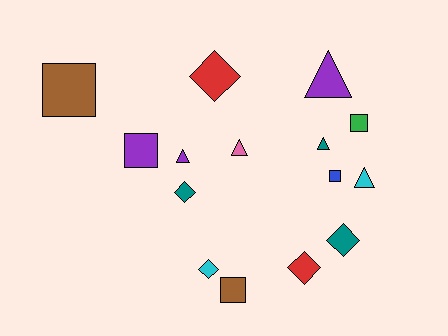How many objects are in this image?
There are 15 objects.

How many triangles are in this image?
There are 5 triangles.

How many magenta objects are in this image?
There are no magenta objects.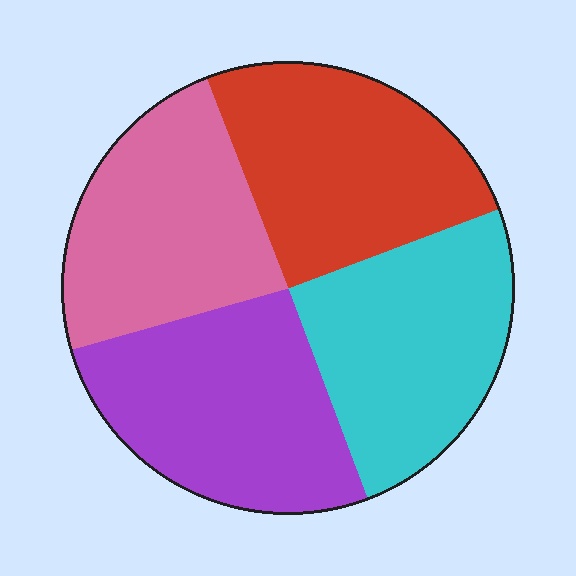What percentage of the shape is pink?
Pink takes up about one quarter (1/4) of the shape.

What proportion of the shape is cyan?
Cyan covers 25% of the shape.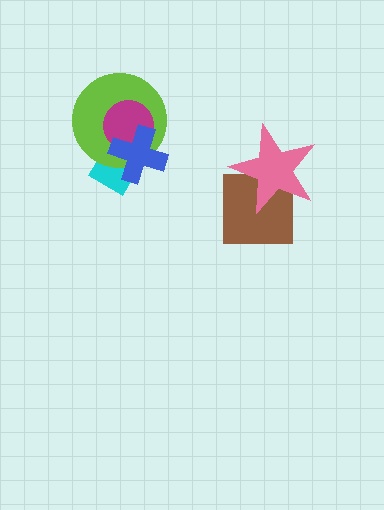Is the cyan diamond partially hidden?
Yes, it is partially covered by another shape.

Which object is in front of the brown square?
The pink star is in front of the brown square.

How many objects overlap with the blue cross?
3 objects overlap with the blue cross.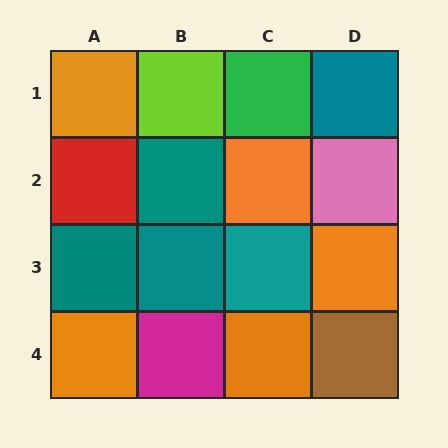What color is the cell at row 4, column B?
Magenta.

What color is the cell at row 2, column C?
Orange.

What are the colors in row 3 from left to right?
Teal, teal, teal, orange.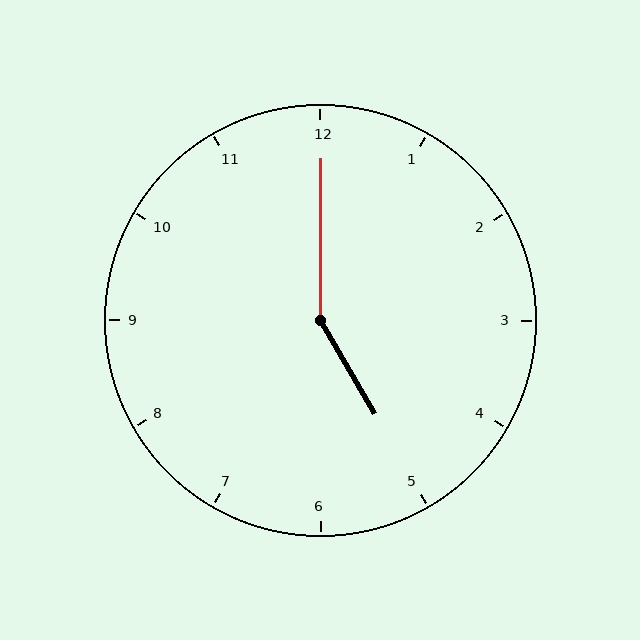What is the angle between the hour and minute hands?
Approximately 150 degrees.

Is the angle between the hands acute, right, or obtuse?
It is obtuse.